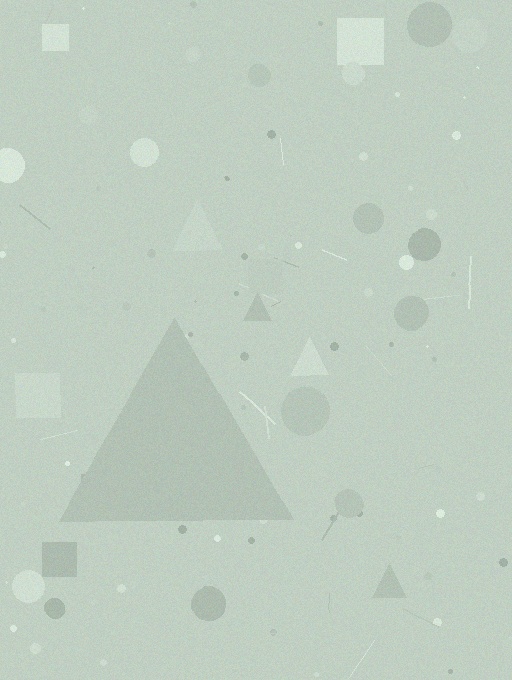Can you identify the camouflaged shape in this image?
The camouflaged shape is a triangle.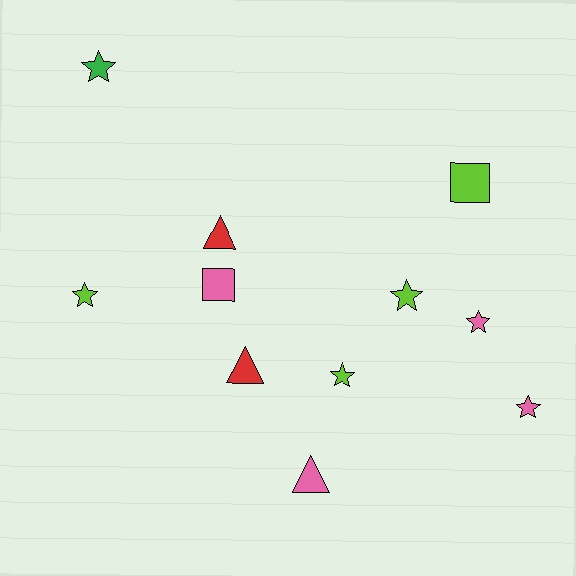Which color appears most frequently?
Pink, with 4 objects.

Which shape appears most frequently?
Star, with 6 objects.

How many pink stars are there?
There are 2 pink stars.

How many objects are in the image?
There are 11 objects.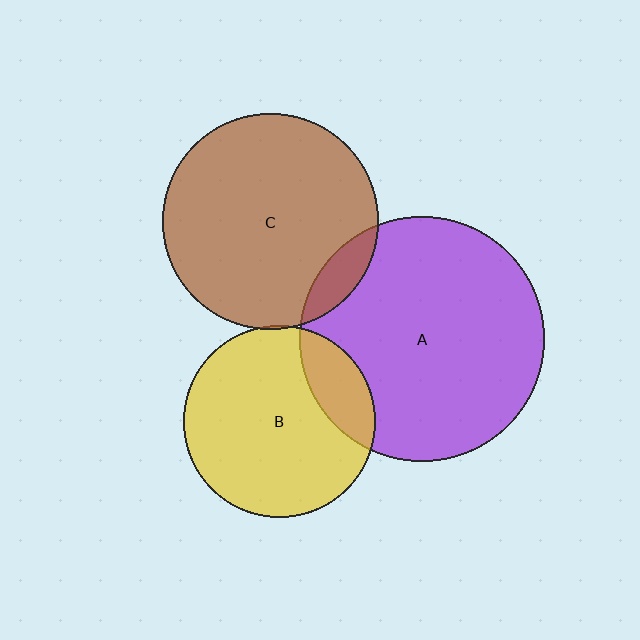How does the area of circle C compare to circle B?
Approximately 1.3 times.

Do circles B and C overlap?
Yes.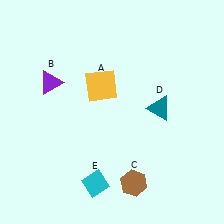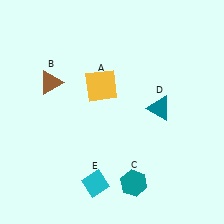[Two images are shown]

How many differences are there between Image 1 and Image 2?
There are 2 differences between the two images.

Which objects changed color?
B changed from purple to brown. C changed from brown to teal.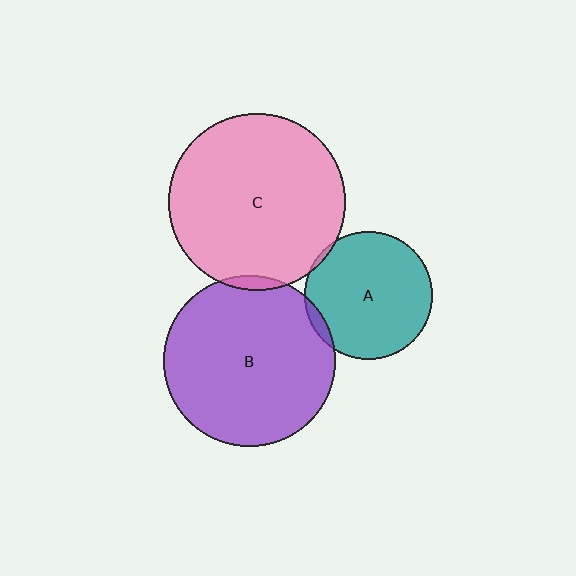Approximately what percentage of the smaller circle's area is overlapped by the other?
Approximately 5%.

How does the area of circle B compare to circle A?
Approximately 1.8 times.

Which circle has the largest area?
Circle C (pink).